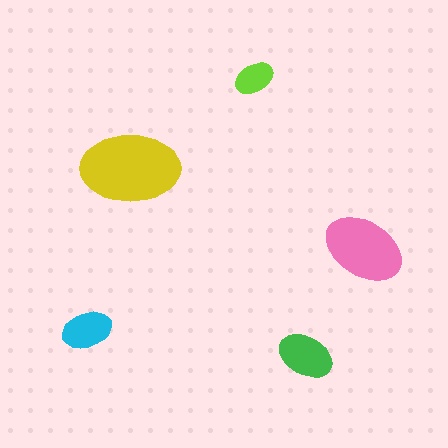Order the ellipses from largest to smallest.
the yellow one, the pink one, the green one, the cyan one, the lime one.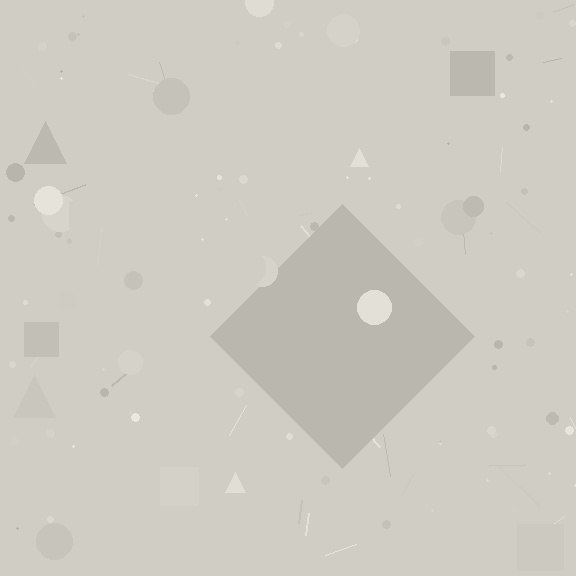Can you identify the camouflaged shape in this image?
The camouflaged shape is a diamond.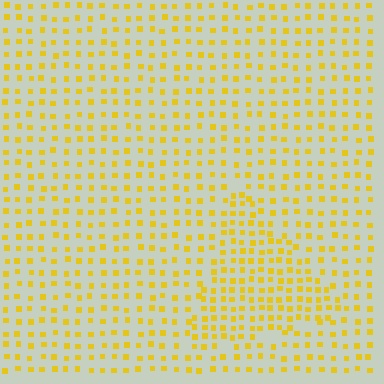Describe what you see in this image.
The image contains small yellow elements arranged at two different densities. A triangle-shaped region is visible where the elements are more densely packed than the surrounding area.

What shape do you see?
I see a triangle.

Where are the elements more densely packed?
The elements are more densely packed inside the triangle boundary.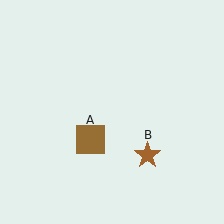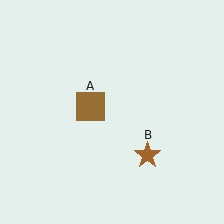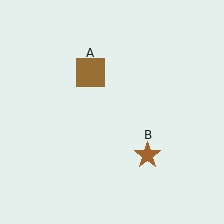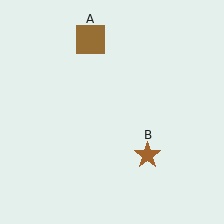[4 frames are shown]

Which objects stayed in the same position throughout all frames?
Brown star (object B) remained stationary.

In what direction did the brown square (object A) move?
The brown square (object A) moved up.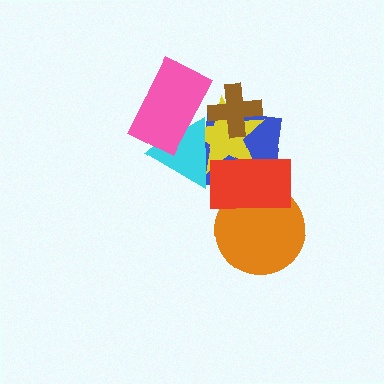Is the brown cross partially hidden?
No, no other shape covers it.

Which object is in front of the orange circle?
The red rectangle is in front of the orange circle.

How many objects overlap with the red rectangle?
4 objects overlap with the red rectangle.